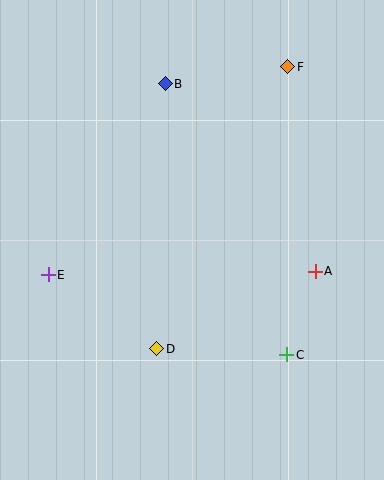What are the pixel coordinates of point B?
Point B is at (165, 84).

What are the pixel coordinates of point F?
Point F is at (288, 67).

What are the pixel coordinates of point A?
Point A is at (315, 271).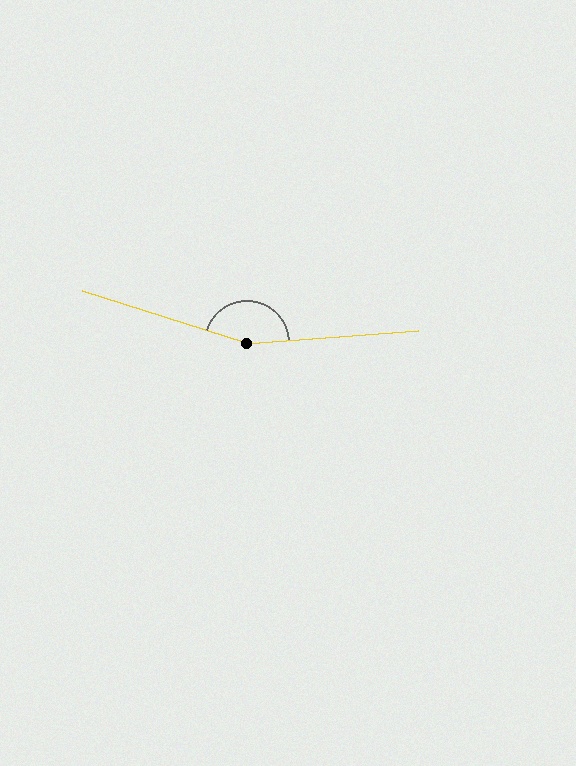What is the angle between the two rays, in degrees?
Approximately 158 degrees.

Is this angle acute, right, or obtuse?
It is obtuse.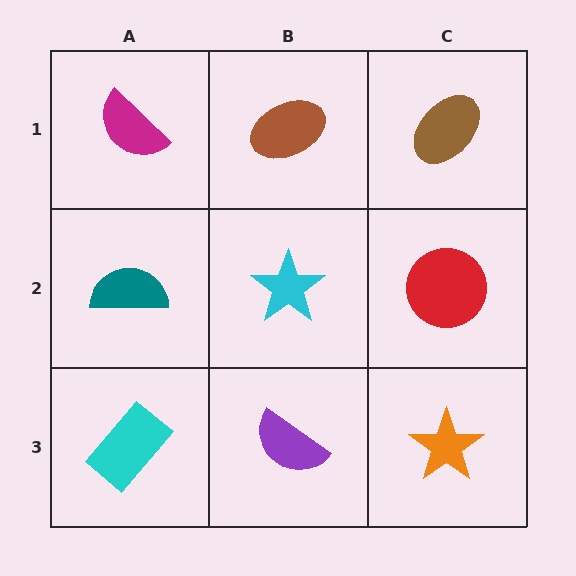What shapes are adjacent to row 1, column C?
A red circle (row 2, column C), a brown ellipse (row 1, column B).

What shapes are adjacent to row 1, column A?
A teal semicircle (row 2, column A), a brown ellipse (row 1, column B).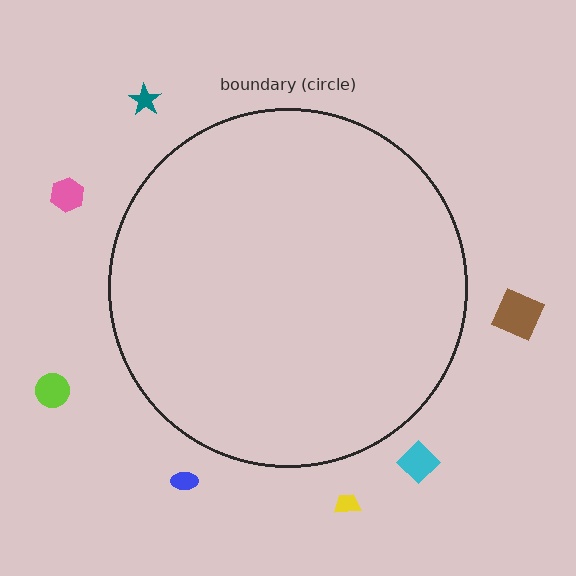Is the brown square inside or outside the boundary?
Outside.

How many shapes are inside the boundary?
0 inside, 7 outside.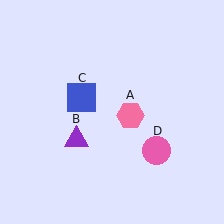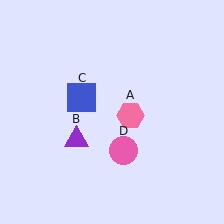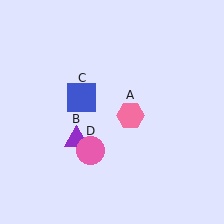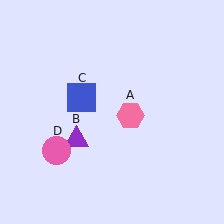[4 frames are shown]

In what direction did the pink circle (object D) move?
The pink circle (object D) moved left.